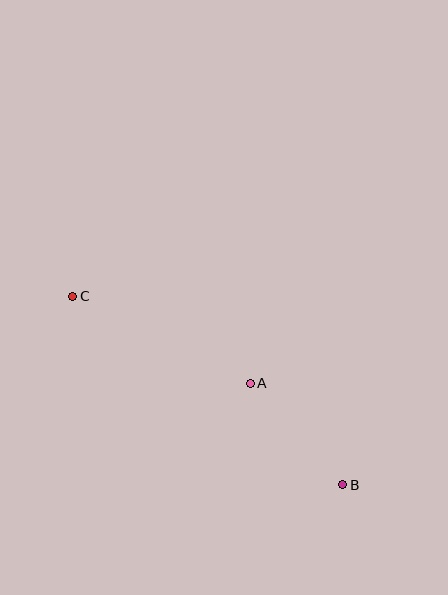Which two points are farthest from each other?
Points B and C are farthest from each other.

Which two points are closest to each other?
Points A and B are closest to each other.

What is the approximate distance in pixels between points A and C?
The distance between A and C is approximately 198 pixels.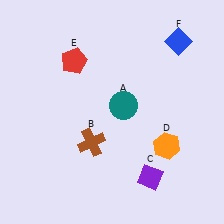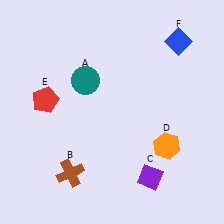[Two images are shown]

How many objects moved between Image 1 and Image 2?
3 objects moved between the two images.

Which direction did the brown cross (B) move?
The brown cross (B) moved down.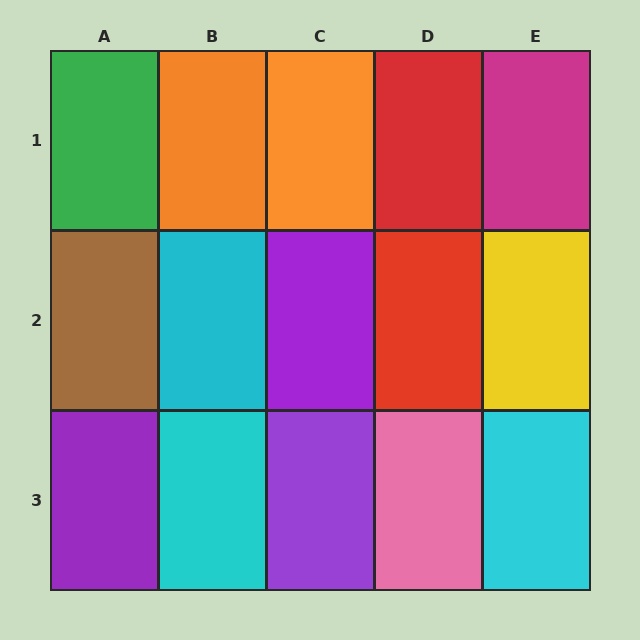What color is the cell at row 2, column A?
Brown.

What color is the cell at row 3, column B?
Cyan.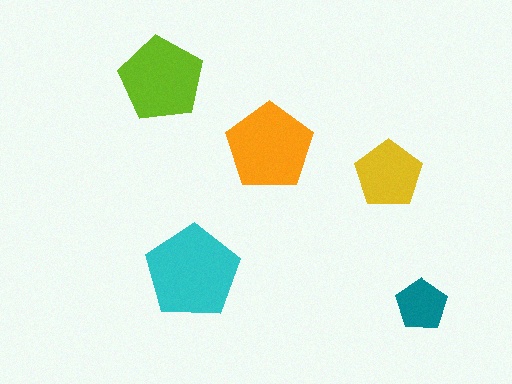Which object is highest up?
The lime pentagon is topmost.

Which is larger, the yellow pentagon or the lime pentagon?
The lime one.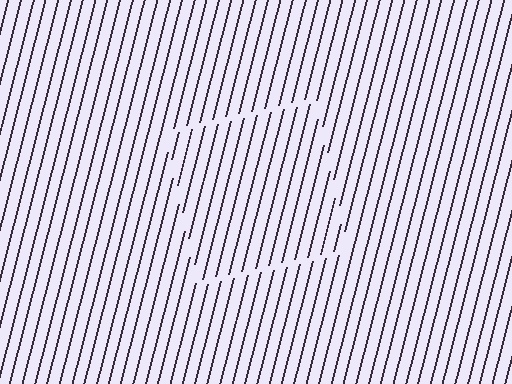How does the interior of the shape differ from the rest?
The interior of the shape contains the same grating, shifted by half a period — the contour is defined by the phase discontinuity where line-ends from the inner and outer gratings abut.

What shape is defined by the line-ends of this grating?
An illusory square. The interior of the shape contains the same grating, shifted by half a period — the contour is defined by the phase discontinuity where line-ends from the inner and outer gratings abut.